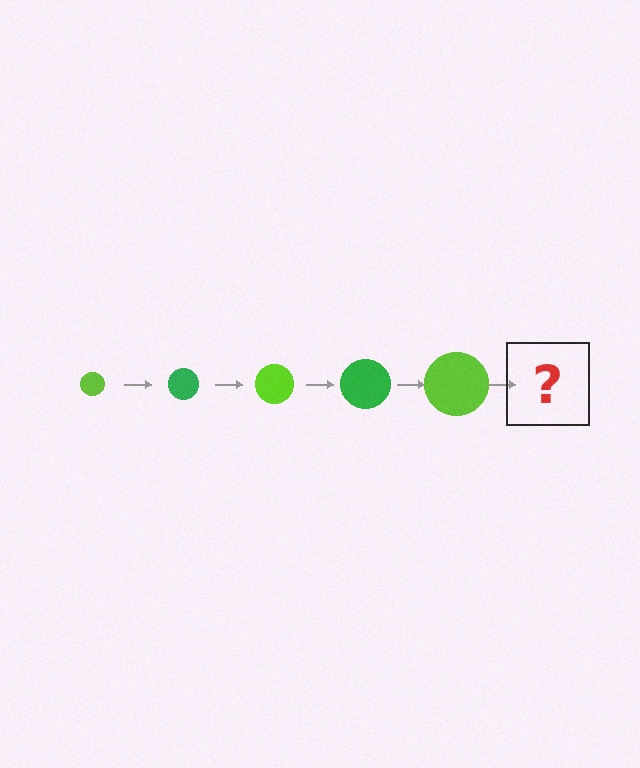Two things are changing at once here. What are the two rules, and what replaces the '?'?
The two rules are that the circle grows larger each step and the color cycles through lime and green. The '?' should be a green circle, larger than the previous one.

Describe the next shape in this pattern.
It should be a green circle, larger than the previous one.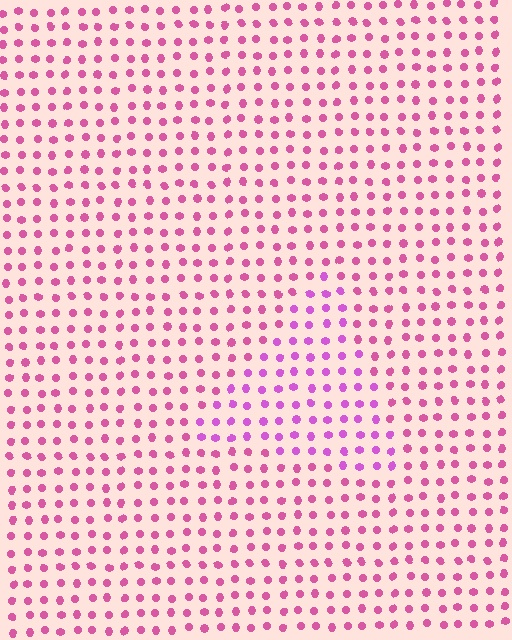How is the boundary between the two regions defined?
The boundary is defined purely by a slight shift in hue (about 27 degrees). Spacing, size, and orientation are identical on both sides.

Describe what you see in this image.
The image is filled with small pink elements in a uniform arrangement. A triangle-shaped region is visible where the elements are tinted to a slightly different hue, forming a subtle color boundary.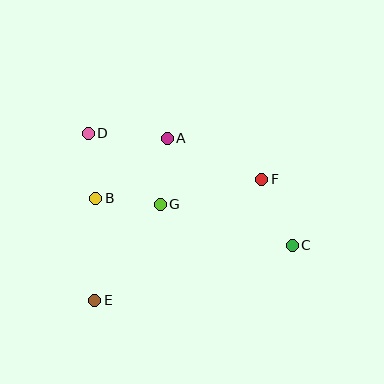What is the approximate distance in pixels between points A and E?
The distance between A and E is approximately 177 pixels.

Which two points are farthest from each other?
Points C and D are farthest from each other.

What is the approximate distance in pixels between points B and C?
The distance between B and C is approximately 202 pixels.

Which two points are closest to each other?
Points B and G are closest to each other.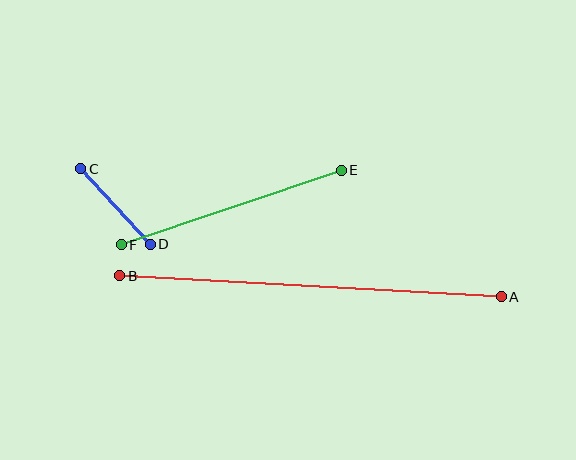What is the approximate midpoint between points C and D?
The midpoint is at approximately (116, 206) pixels.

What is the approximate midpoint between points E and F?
The midpoint is at approximately (231, 207) pixels.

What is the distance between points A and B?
The distance is approximately 382 pixels.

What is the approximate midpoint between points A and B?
The midpoint is at approximately (310, 286) pixels.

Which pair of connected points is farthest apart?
Points A and B are farthest apart.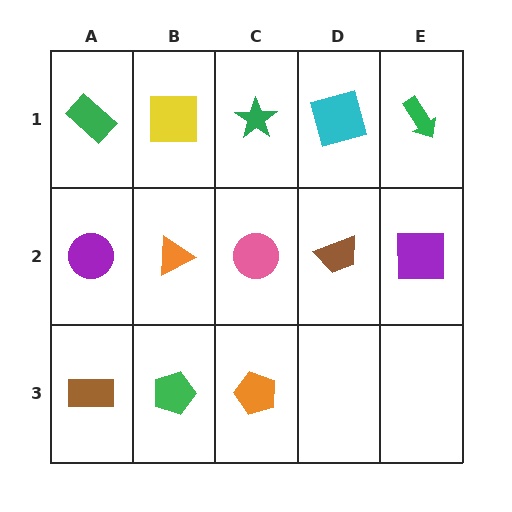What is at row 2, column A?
A purple circle.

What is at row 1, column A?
A green rectangle.